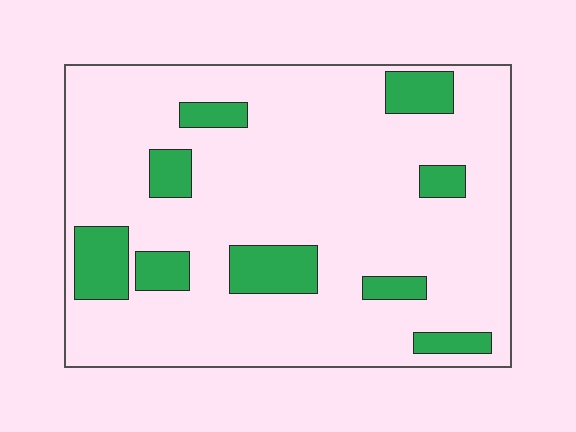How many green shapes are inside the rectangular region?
9.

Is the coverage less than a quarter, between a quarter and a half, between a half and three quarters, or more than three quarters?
Less than a quarter.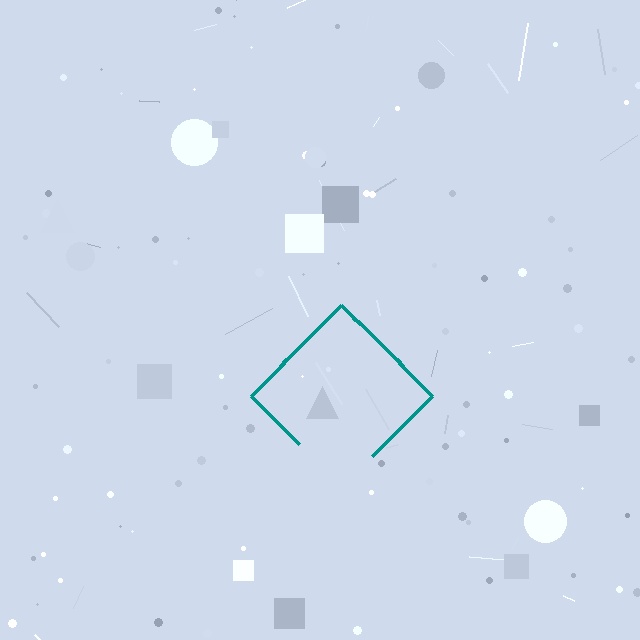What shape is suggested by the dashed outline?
The dashed outline suggests a diamond.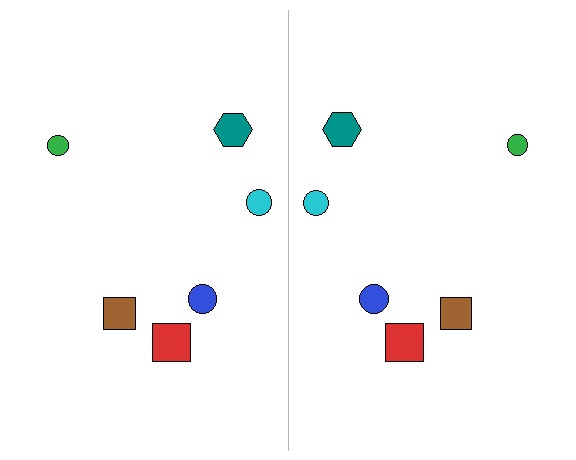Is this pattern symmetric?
Yes, this pattern has bilateral (reflection) symmetry.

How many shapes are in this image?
There are 12 shapes in this image.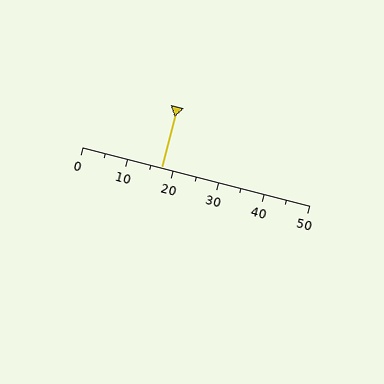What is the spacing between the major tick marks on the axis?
The major ticks are spaced 10 apart.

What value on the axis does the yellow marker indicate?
The marker indicates approximately 17.5.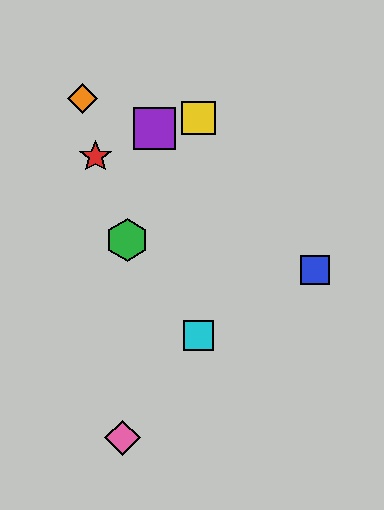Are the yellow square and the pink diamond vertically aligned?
No, the yellow square is at x≈198 and the pink diamond is at x≈123.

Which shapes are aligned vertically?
The yellow square, the cyan square are aligned vertically.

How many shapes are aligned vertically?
2 shapes (the yellow square, the cyan square) are aligned vertically.